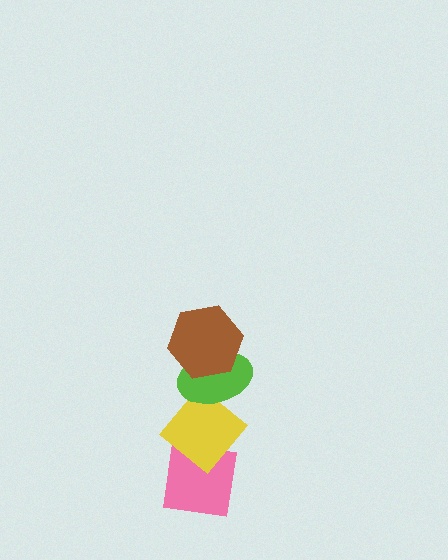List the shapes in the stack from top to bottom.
From top to bottom: the brown hexagon, the lime ellipse, the yellow diamond, the pink square.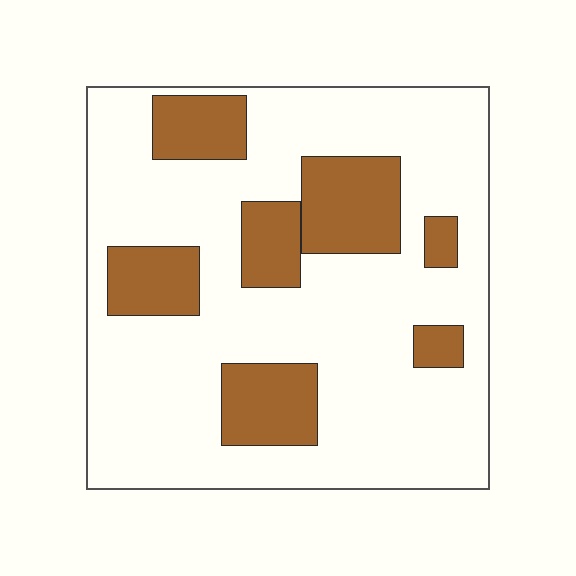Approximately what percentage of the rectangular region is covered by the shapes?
Approximately 25%.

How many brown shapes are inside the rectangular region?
7.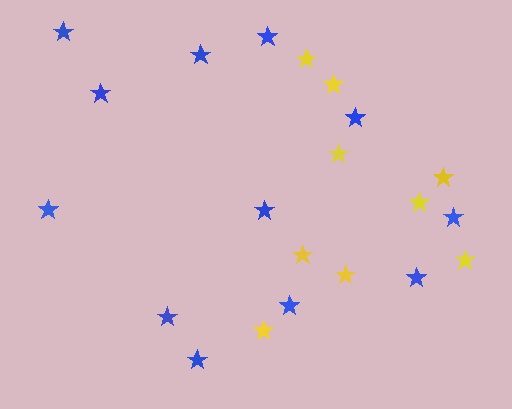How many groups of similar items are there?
There are 2 groups: one group of blue stars (12) and one group of yellow stars (9).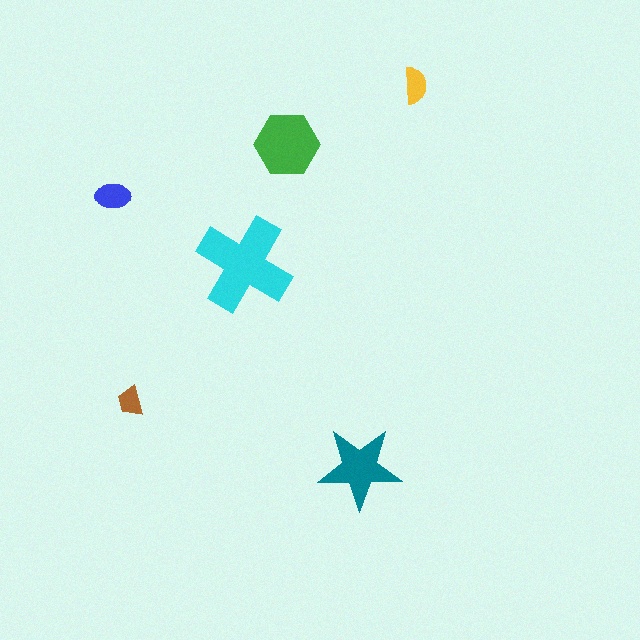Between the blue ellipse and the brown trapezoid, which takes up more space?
The blue ellipse.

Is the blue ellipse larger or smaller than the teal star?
Smaller.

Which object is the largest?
The cyan cross.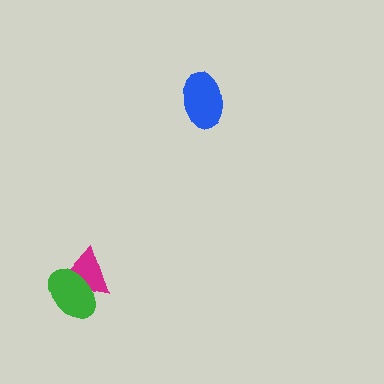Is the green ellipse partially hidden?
No, no other shape covers it.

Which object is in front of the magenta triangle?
The green ellipse is in front of the magenta triangle.